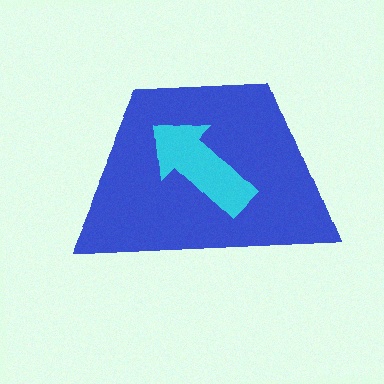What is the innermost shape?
The cyan arrow.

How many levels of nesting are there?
2.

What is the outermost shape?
The blue trapezoid.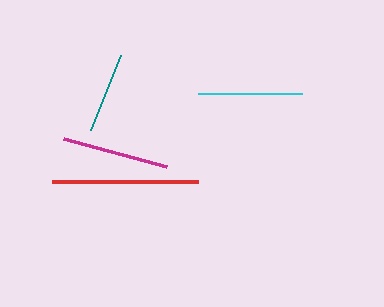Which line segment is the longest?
The red line is the longest at approximately 147 pixels.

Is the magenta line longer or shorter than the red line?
The red line is longer than the magenta line.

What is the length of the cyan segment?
The cyan segment is approximately 104 pixels long.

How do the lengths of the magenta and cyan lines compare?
The magenta and cyan lines are approximately the same length.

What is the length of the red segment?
The red segment is approximately 147 pixels long.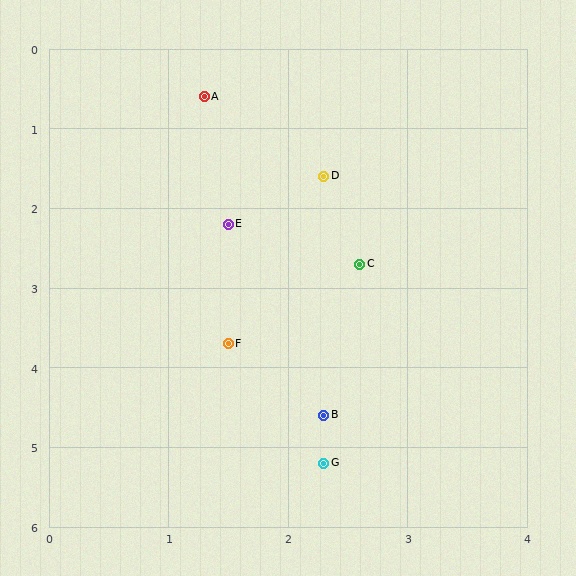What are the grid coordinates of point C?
Point C is at approximately (2.6, 2.7).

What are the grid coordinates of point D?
Point D is at approximately (2.3, 1.6).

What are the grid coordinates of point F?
Point F is at approximately (1.5, 3.7).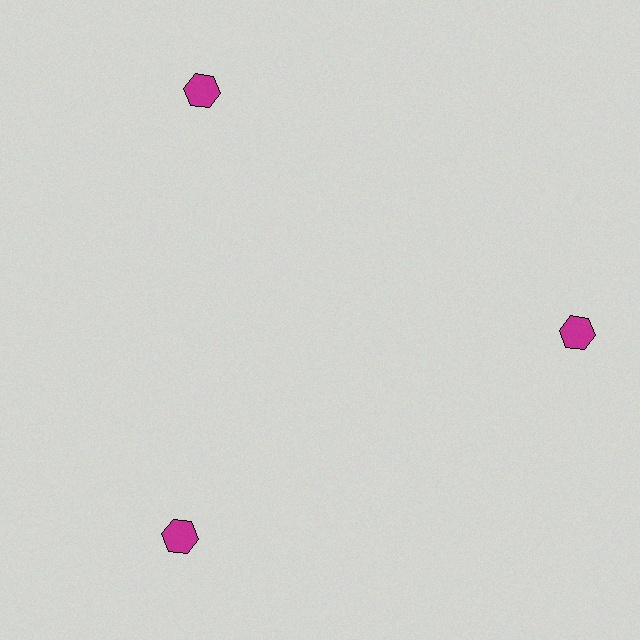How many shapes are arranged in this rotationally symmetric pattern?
There are 3 shapes, arranged in 3 groups of 1.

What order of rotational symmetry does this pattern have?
This pattern has 3-fold rotational symmetry.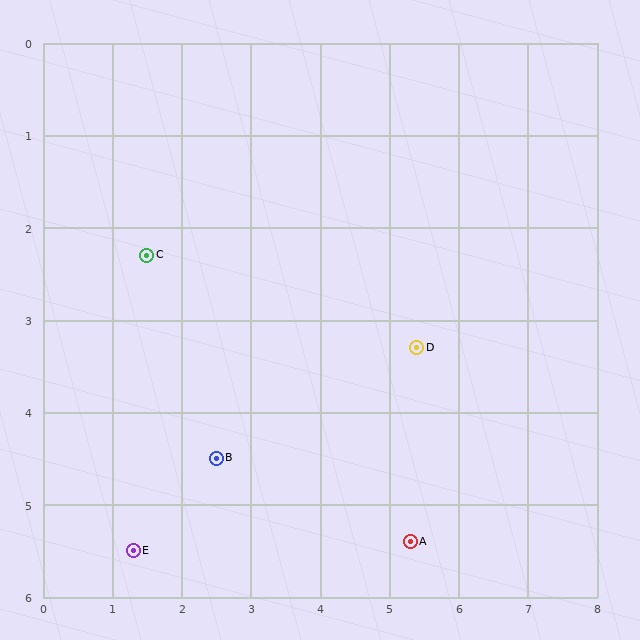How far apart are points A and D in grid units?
Points A and D are about 2.1 grid units apart.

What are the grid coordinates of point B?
Point B is at approximately (2.5, 4.5).